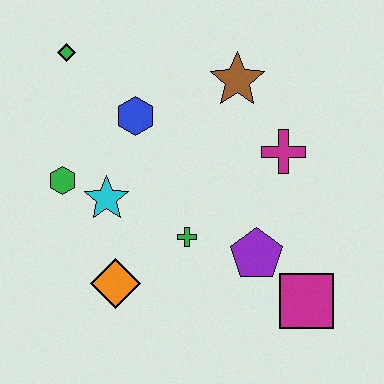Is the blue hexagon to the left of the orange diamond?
No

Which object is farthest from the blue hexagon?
The magenta square is farthest from the blue hexagon.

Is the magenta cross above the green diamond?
No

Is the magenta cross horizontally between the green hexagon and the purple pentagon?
No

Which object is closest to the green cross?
The purple pentagon is closest to the green cross.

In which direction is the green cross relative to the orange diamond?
The green cross is to the right of the orange diamond.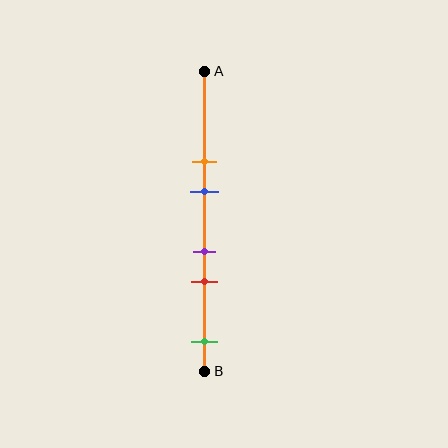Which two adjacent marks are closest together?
The purple and red marks are the closest adjacent pair.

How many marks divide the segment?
There are 5 marks dividing the segment.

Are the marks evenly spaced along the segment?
No, the marks are not evenly spaced.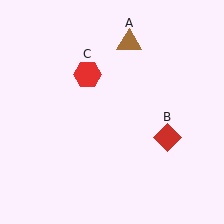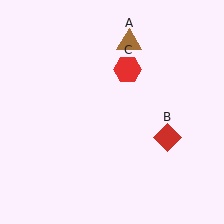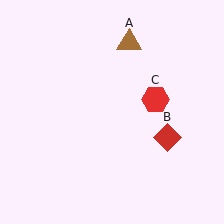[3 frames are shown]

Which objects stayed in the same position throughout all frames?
Brown triangle (object A) and red diamond (object B) remained stationary.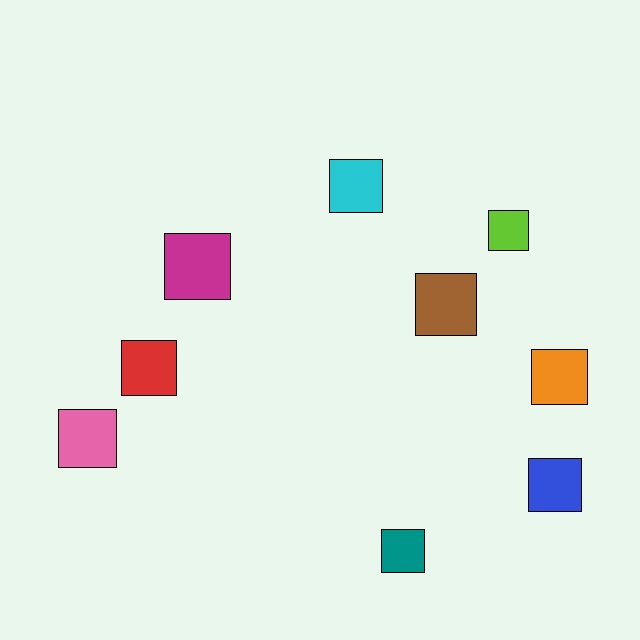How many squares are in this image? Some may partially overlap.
There are 9 squares.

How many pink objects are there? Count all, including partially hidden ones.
There is 1 pink object.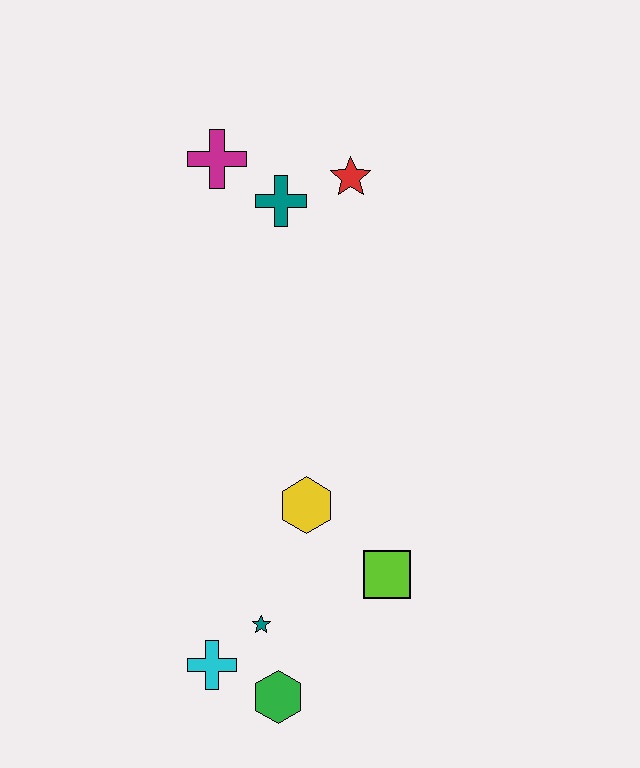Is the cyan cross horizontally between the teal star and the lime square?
No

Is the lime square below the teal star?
No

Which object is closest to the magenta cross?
The teal cross is closest to the magenta cross.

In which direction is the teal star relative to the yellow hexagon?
The teal star is below the yellow hexagon.